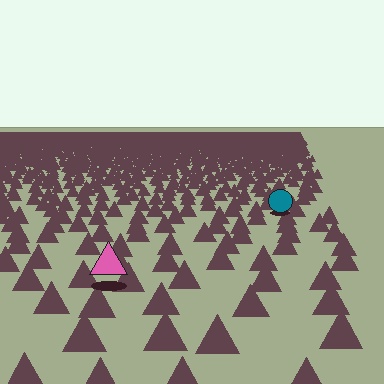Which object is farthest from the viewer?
The teal circle is farthest from the viewer. It appears smaller and the ground texture around it is denser.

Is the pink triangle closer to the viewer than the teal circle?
Yes. The pink triangle is closer — you can tell from the texture gradient: the ground texture is coarser near it.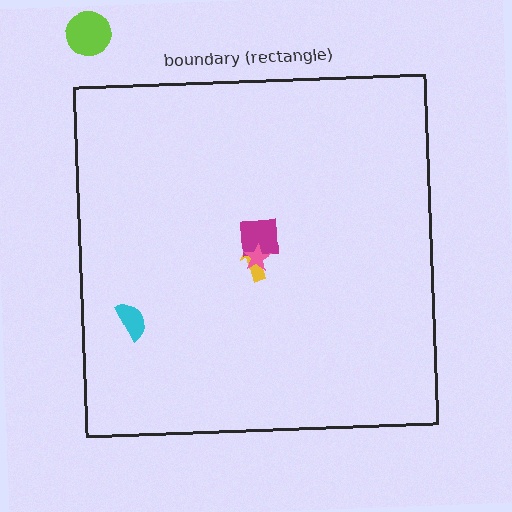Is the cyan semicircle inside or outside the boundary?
Inside.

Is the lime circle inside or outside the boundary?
Outside.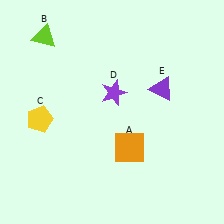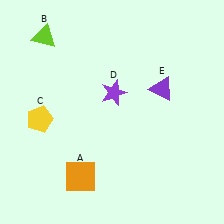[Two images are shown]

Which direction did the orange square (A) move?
The orange square (A) moved left.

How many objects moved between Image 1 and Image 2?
1 object moved between the two images.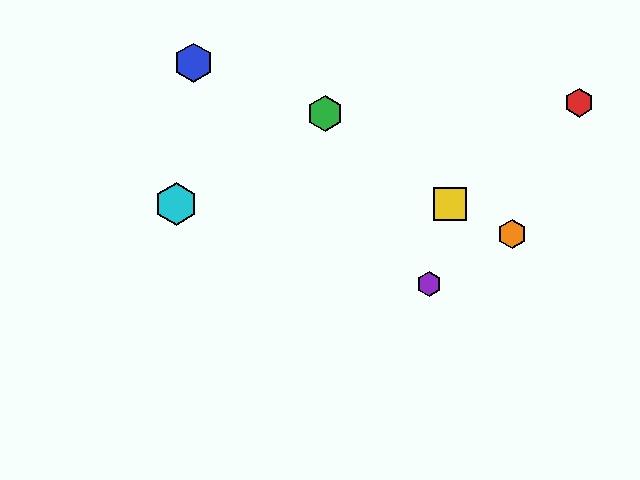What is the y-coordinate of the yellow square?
The yellow square is at y≈204.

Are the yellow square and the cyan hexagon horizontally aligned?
Yes, both are at y≈204.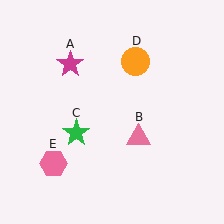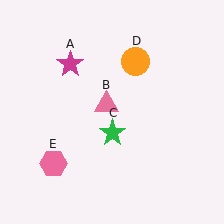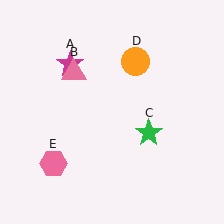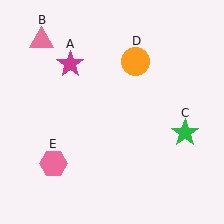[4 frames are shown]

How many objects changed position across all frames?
2 objects changed position: pink triangle (object B), green star (object C).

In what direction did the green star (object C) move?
The green star (object C) moved right.